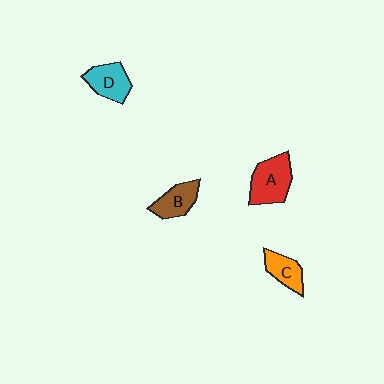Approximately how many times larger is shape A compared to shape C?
Approximately 1.6 times.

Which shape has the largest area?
Shape A (red).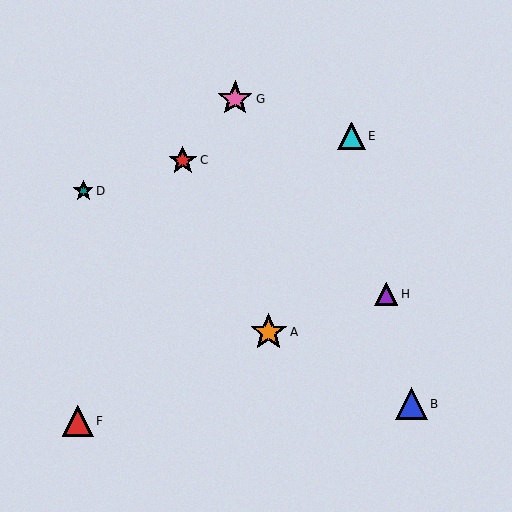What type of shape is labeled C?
Shape C is a red star.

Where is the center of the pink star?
The center of the pink star is at (235, 99).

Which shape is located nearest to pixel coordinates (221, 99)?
The pink star (labeled G) at (235, 99) is nearest to that location.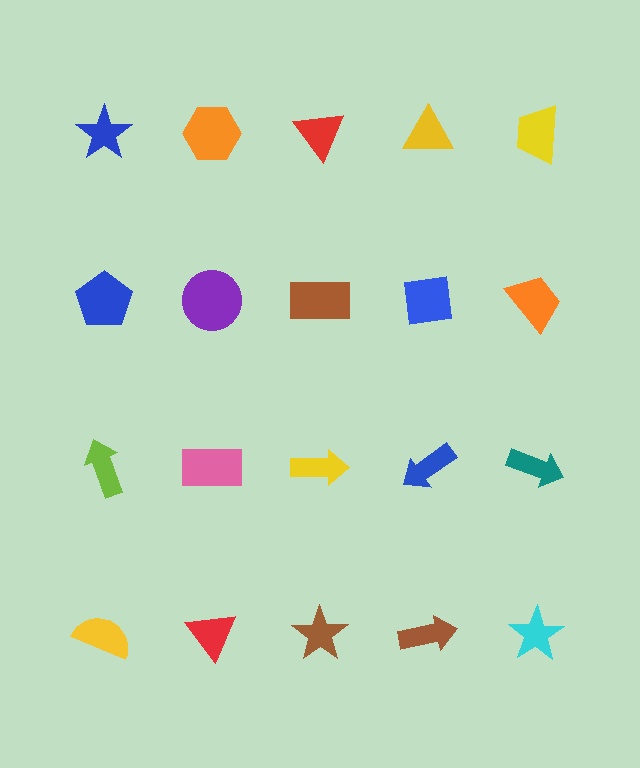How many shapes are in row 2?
5 shapes.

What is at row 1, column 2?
An orange hexagon.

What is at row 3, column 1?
A lime arrow.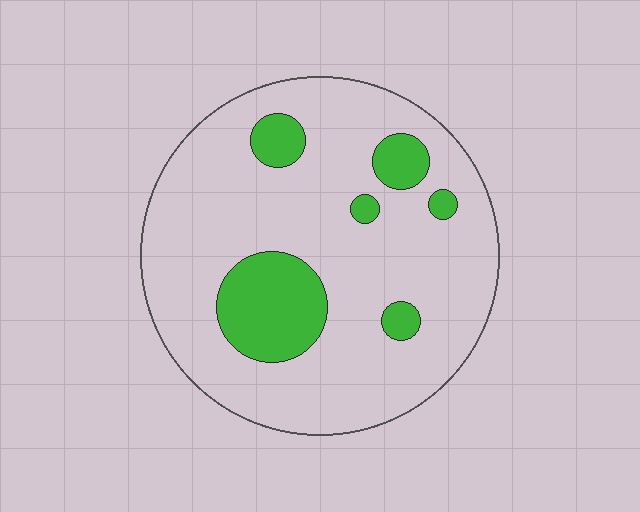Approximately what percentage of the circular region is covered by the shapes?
Approximately 15%.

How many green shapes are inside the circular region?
6.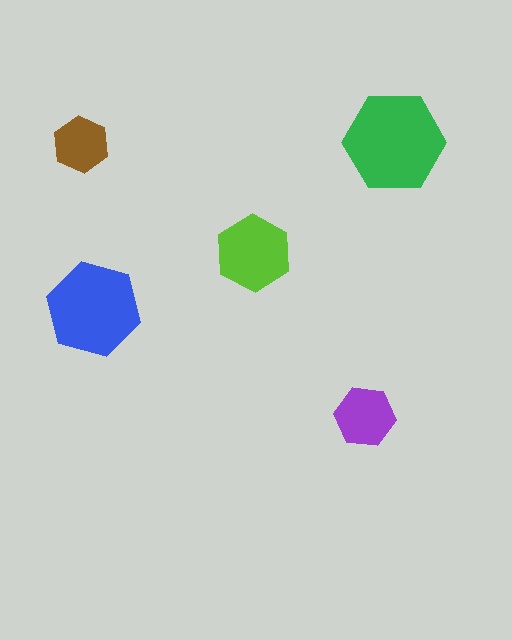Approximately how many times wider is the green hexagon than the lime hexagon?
About 1.5 times wider.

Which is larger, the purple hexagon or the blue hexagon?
The blue one.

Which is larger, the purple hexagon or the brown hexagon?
The purple one.